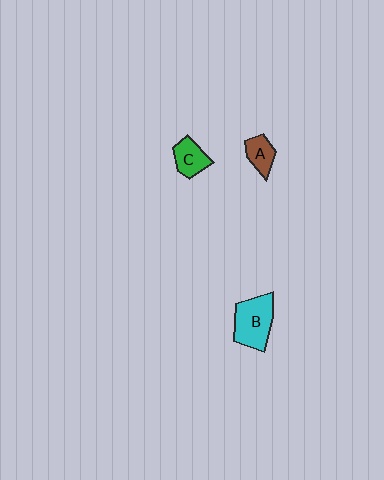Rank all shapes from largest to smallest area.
From largest to smallest: B (cyan), C (green), A (brown).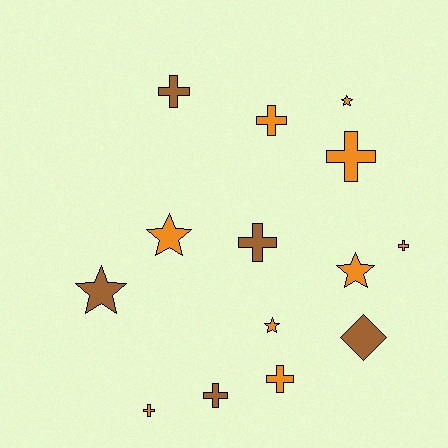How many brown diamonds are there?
There is 1 brown diamond.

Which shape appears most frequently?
Cross, with 8 objects.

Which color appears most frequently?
Orange, with 9 objects.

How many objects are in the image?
There are 14 objects.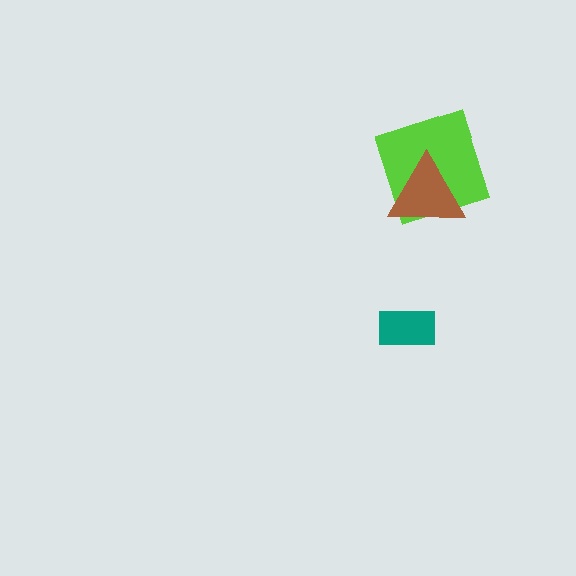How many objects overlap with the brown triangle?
1 object overlaps with the brown triangle.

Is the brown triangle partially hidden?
No, no other shape covers it.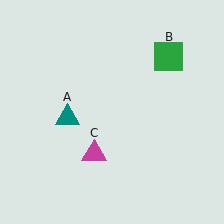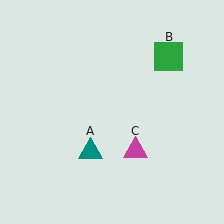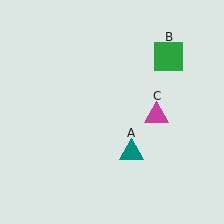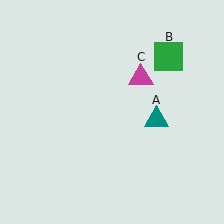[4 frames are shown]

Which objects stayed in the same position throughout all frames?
Green square (object B) remained stationary.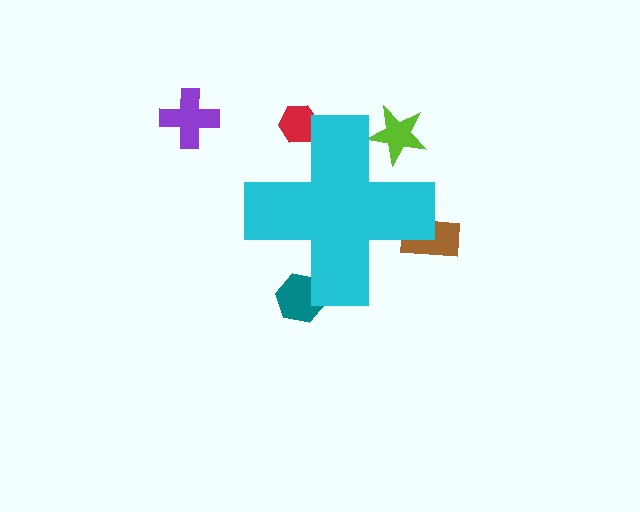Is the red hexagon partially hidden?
Yes, the red hexagon is partially hidden behind the cyan cross.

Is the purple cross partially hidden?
No, the purple cross is fully visible.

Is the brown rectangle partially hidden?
Yes, the brown rectangle is partially hidden behind the cyan cross.